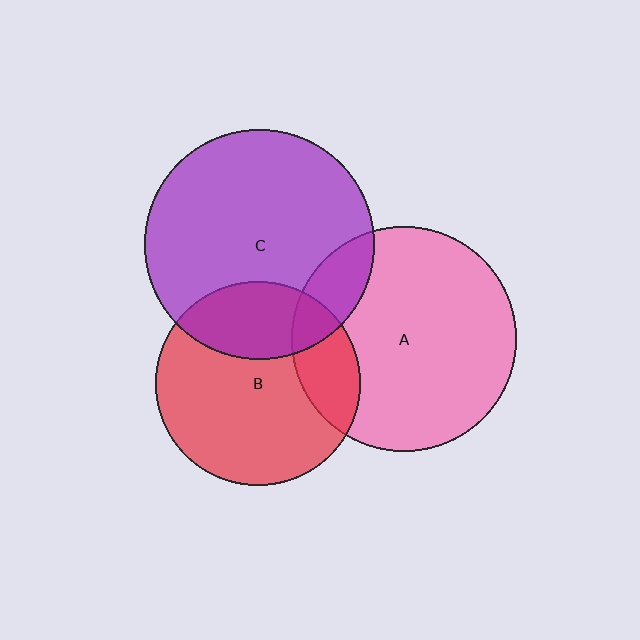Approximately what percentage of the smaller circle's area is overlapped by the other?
Approximately 20%.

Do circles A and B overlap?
Yes.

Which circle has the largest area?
Circle C (purple).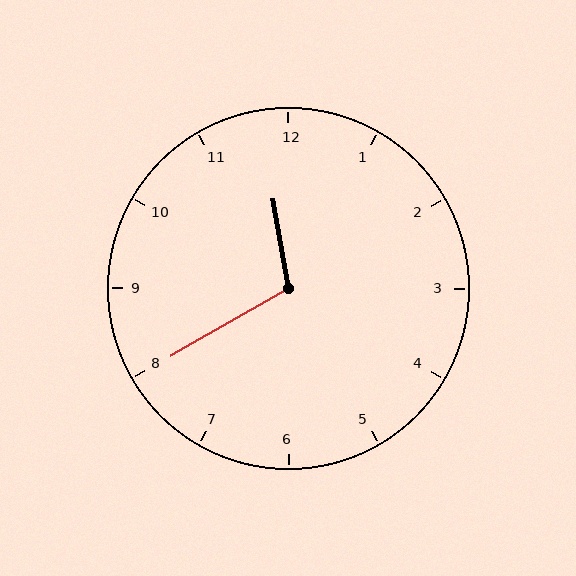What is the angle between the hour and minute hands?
Approximately 110 degrees.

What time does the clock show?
11:40.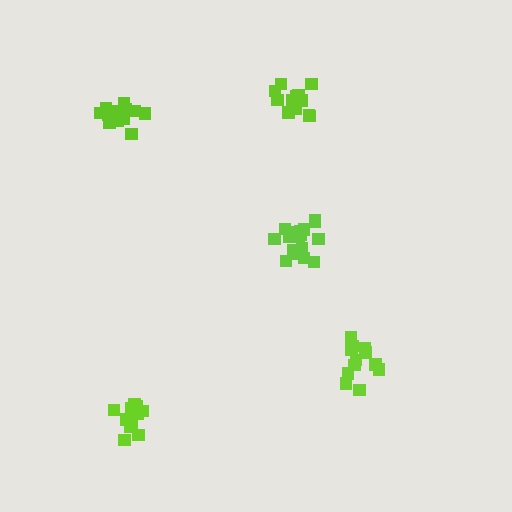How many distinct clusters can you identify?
There are 5 distinct clusters.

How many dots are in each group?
Group 1: 12 dots, Group 2: 15 dots, Group 3: 12 dots, Group 4: 12 dots, Group 5: 18 dots (69 total).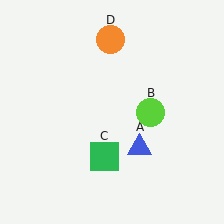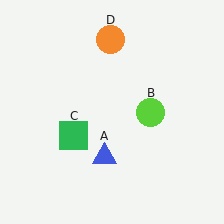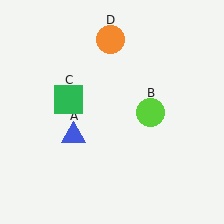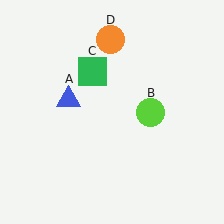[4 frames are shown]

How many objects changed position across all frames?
2 objects changed position: blue triangle (object A), green square (object C).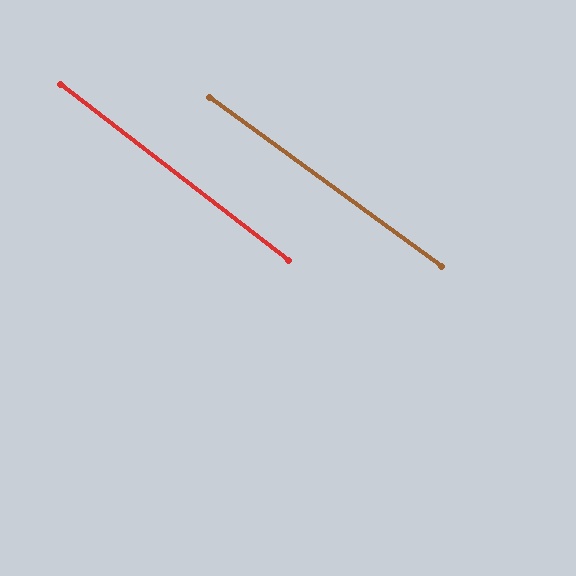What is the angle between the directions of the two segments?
Approximately 1 degree.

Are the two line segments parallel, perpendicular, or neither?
Parallel — their directions differ by only 1.4°.